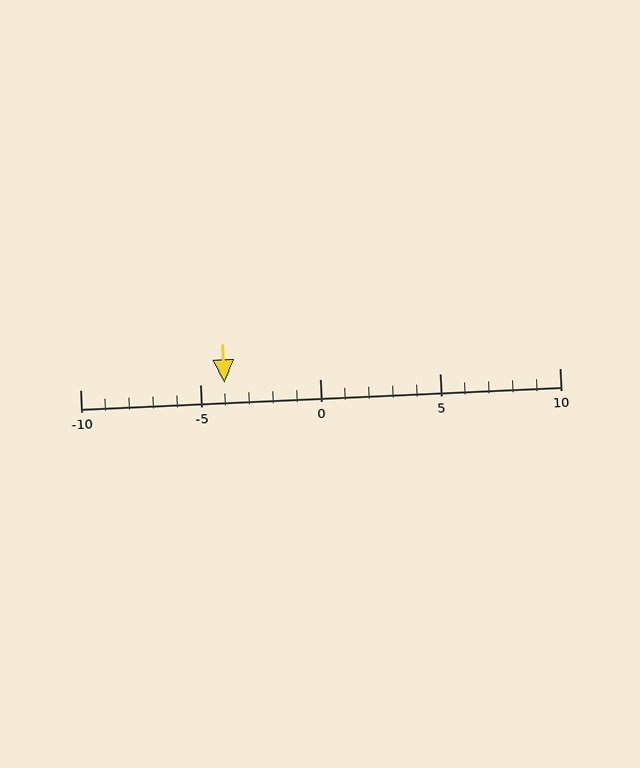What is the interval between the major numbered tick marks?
The major tick marks are spaced 5 units apart.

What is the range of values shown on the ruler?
The ruler shows values from -10 to 10.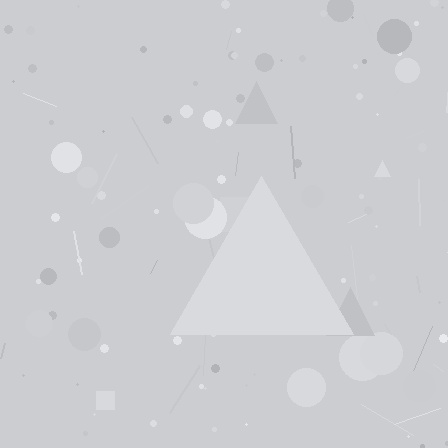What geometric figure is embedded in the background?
A triangle is embedded in the background.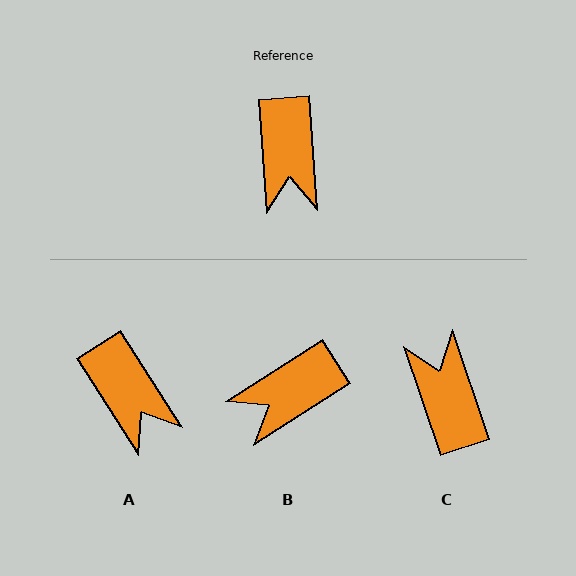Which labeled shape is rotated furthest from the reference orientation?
C, about 166 degrees away.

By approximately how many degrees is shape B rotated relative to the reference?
Approximately 62 degrees clockwise.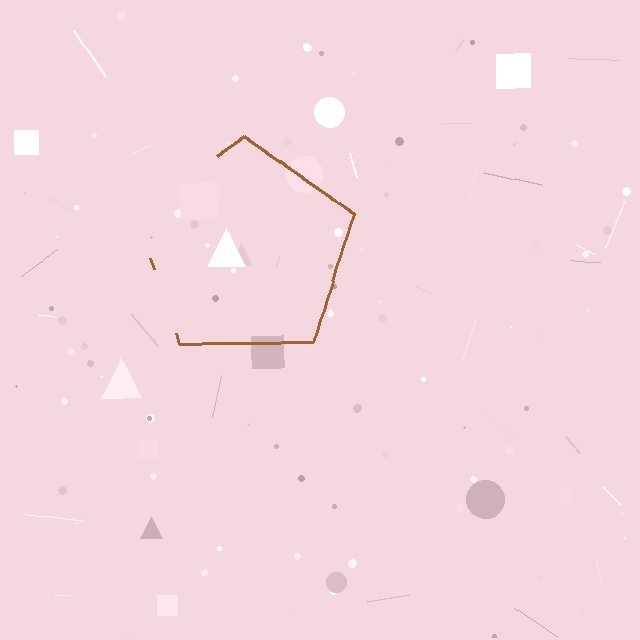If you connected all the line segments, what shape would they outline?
They would outline a pentagon.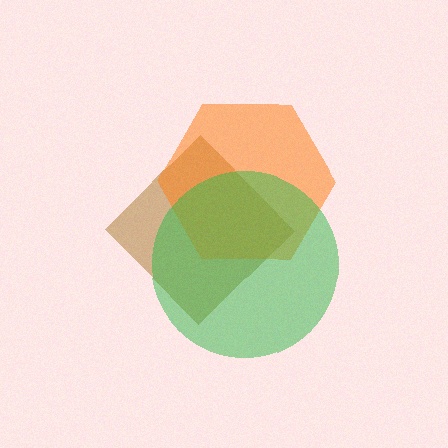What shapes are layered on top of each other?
The layered shapes are: a brown diamond, an orange hexagon, a green circle.